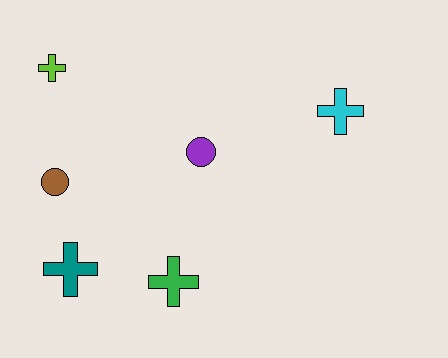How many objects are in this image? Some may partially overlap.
There are 6 objects.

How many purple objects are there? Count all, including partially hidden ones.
There is 1 purple object.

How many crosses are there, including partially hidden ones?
There are 4 crosses.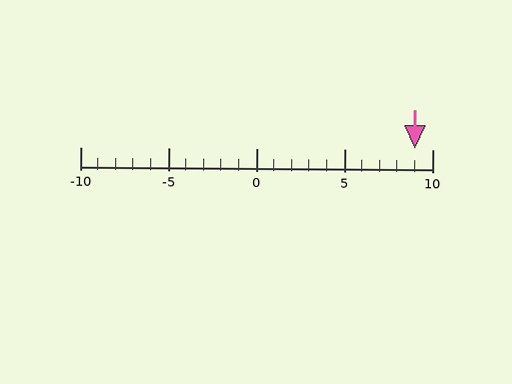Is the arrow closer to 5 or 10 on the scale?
The arrow is closer to 10.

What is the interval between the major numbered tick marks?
The major tick marks are spaced 5 units apart.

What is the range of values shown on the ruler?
The ruler shows values from -10 to 10.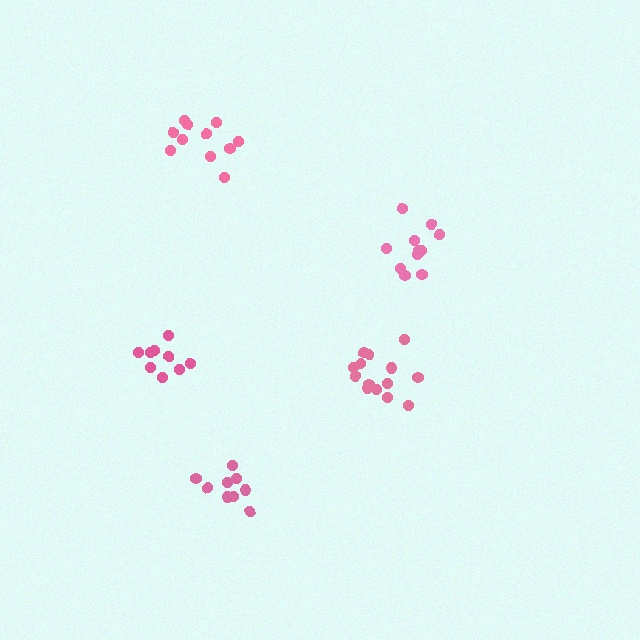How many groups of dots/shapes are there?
There are 5 groups.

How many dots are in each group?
Group 1: 11 dots, Group 2: 9 dots, Group 3: 9 dots, Group 4: 11 dots, Group 5: 14 dots (54 total).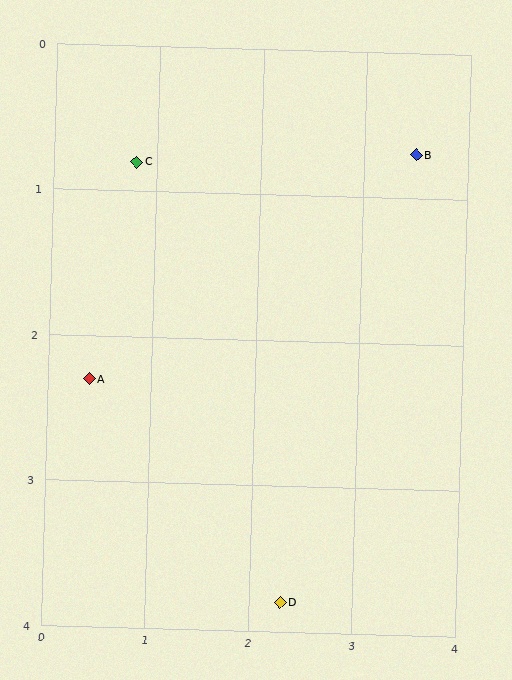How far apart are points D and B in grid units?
Points D and B are about 3.3 grid units apart.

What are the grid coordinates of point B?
Point B is at approximately (3.5, 0.7).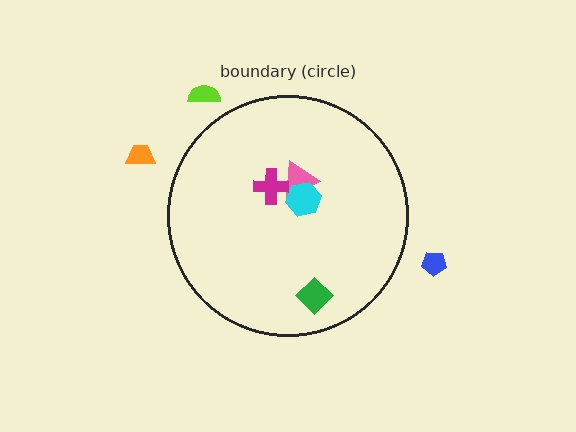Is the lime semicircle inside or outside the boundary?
Outside.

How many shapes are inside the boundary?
4 inside, 3 outside.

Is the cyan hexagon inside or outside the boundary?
Inside.